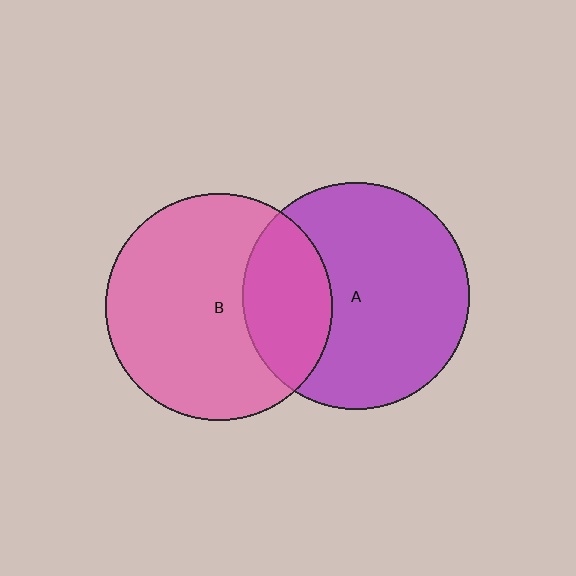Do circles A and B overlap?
Yes.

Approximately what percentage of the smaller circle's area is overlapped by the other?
Approximately 30%.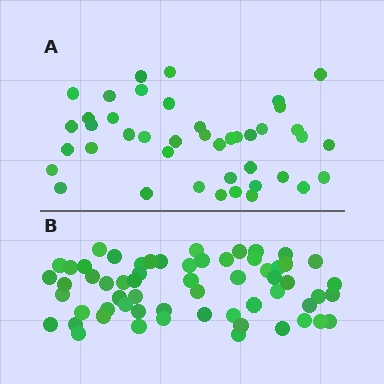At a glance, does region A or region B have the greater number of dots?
Region B (the bottom region) has more dots.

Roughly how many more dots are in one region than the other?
Region B has approximately 20 more dots than region A.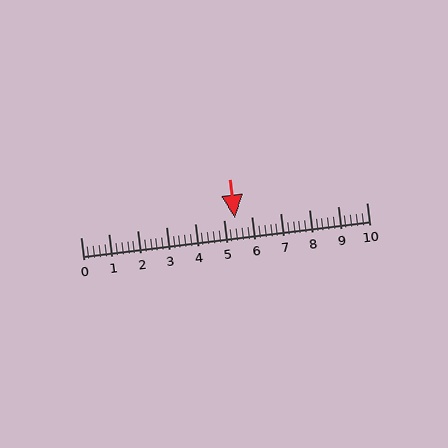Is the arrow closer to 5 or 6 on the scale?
The arrow is closer to 5.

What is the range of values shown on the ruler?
The ruler shows values from 0 to 10.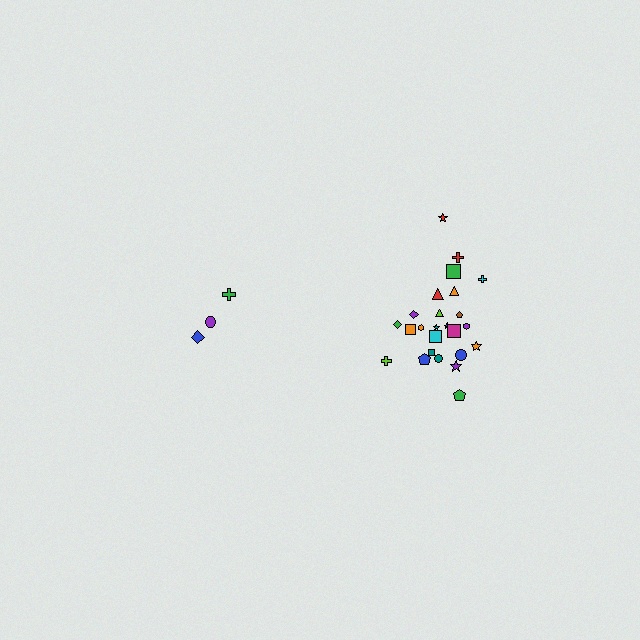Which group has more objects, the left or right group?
The right group.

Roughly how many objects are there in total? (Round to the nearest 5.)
Roughly 30 objects in total.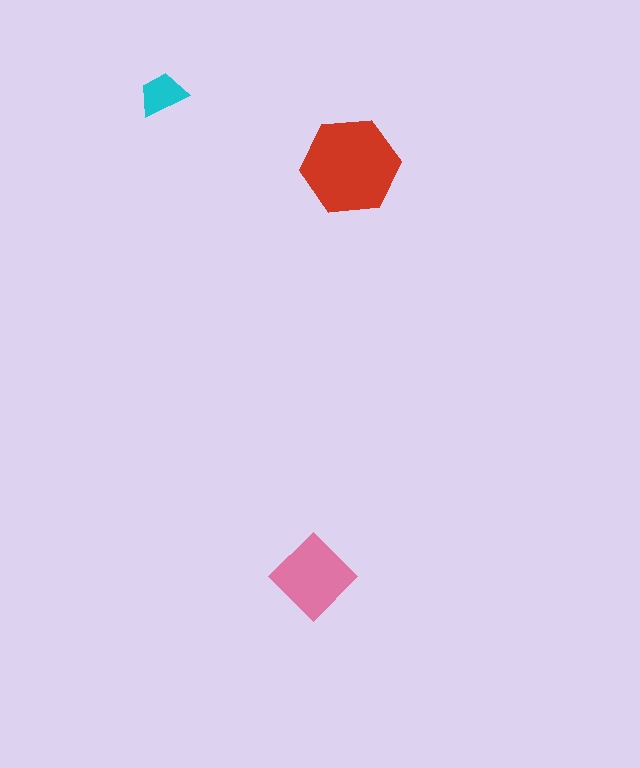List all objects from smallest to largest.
The cyan trapezoid, the pink diamond, the red hexagon.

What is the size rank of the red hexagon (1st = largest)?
1st.